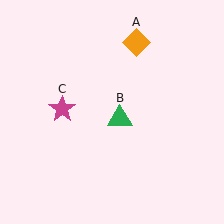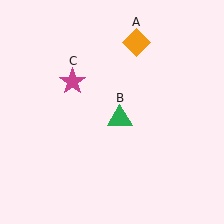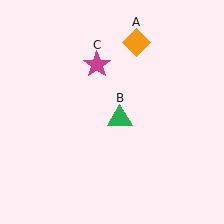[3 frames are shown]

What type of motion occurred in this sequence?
The magenta star (object C) rotated clockwise around the center of the scene.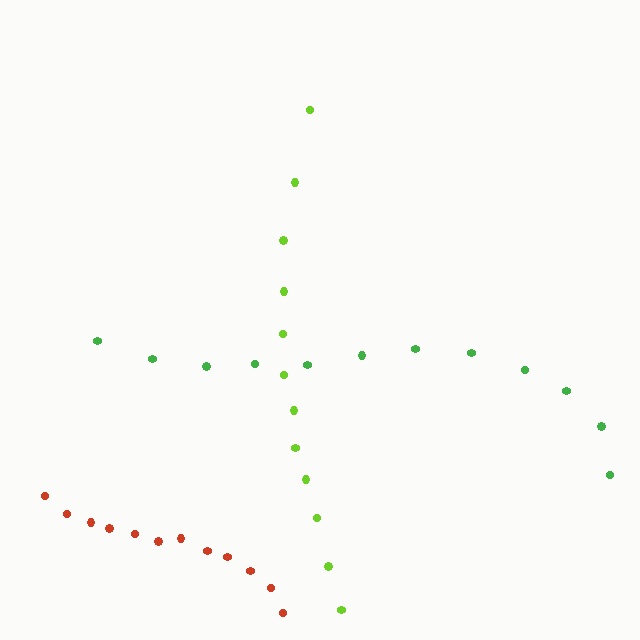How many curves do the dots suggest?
There are 3 distinct paths.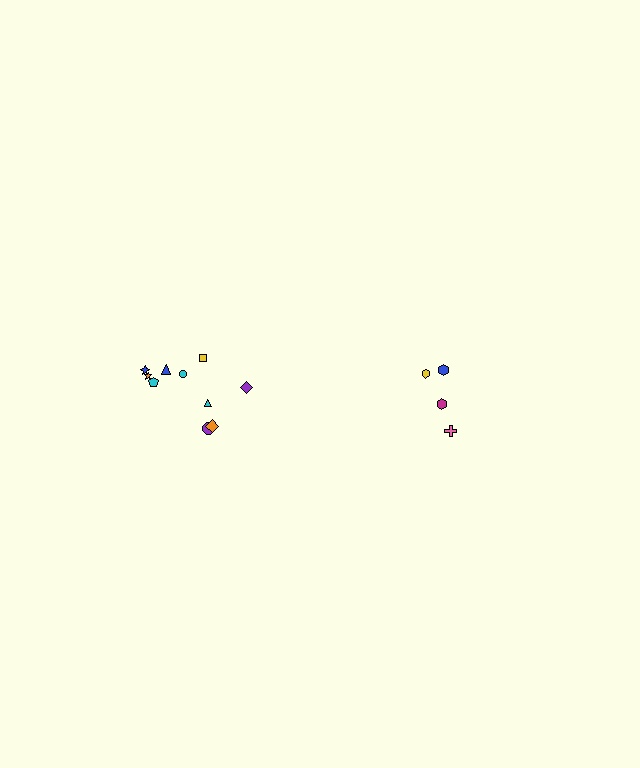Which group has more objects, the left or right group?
The left group.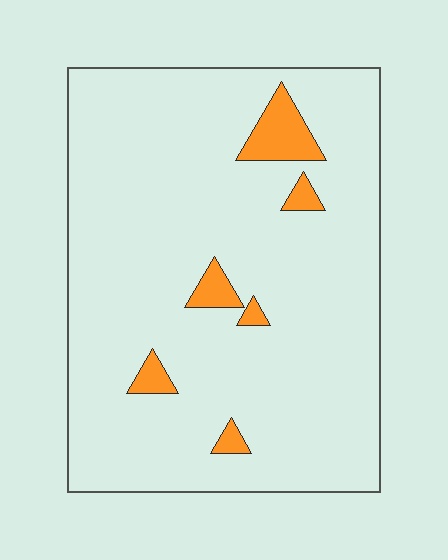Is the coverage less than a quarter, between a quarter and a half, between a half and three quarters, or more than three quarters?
Less than a quarter.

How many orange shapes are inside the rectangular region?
6.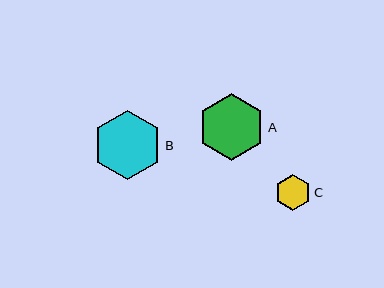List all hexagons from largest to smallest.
From largest to smallest: B, A, C.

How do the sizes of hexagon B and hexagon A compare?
Hexagon B and hexagon A are approximately the same size.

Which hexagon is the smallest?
Hexagon C is the smallest with a size of approximately 37 pixels.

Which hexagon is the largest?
Hexagon B is the largest with a size of approximately 69 pixels.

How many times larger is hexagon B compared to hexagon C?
Hexagon B is approximately 1.9 times the size of hexagon C.